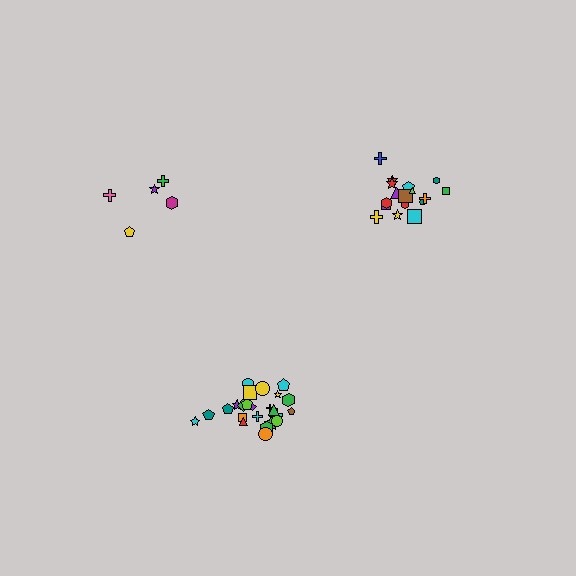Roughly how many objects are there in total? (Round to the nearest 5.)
Roughly 50 objects in total.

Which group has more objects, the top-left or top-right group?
The top-right group.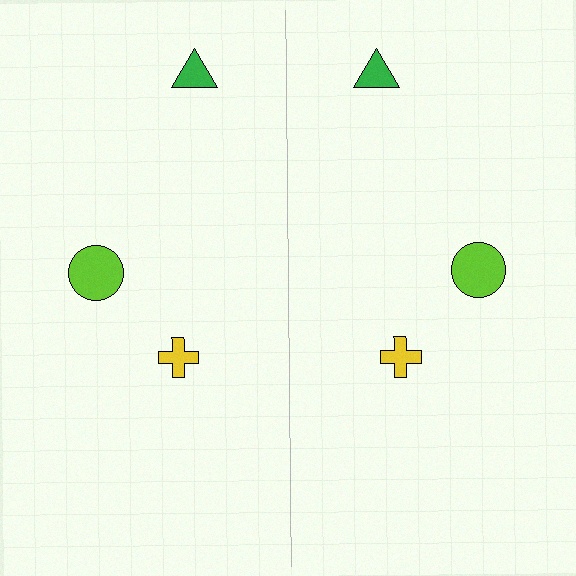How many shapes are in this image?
There are 6 shapes in this image.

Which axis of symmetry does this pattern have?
The pattern has a vertical axis of symmetry running through the center of the image.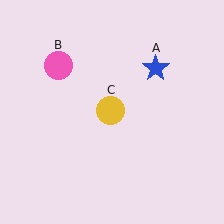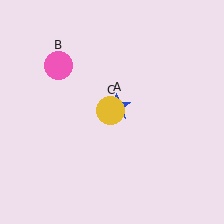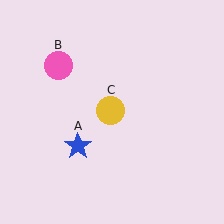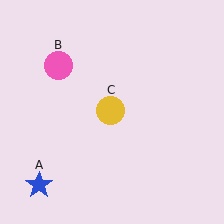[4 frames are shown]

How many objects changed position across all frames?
1 object changed position: blue star (object A).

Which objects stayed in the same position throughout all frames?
Pink circle (object B) and yellow circle (object C) remained stationary.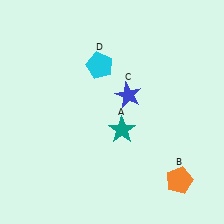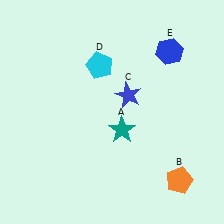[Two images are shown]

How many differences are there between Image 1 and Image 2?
There is 1 difference between the two images.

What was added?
A blue hexagon (E) was added in Image 2.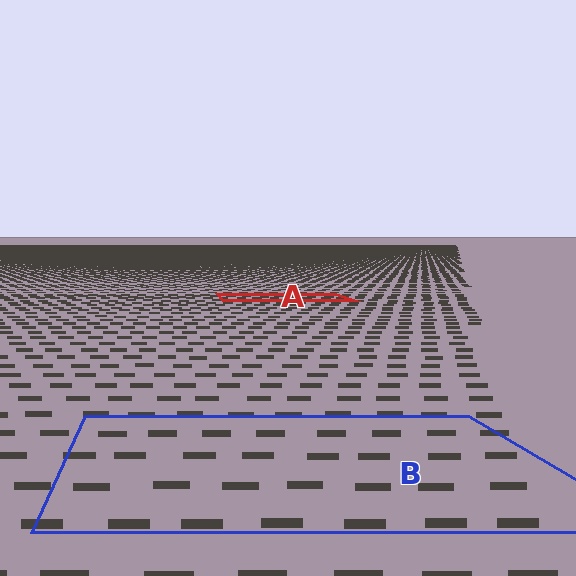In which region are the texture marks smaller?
The texture marks are smaller in region A, because it is farther away.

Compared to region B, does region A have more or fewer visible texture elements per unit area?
Region A has more texture elements per unit area — they are packed more densely because it is farther away.